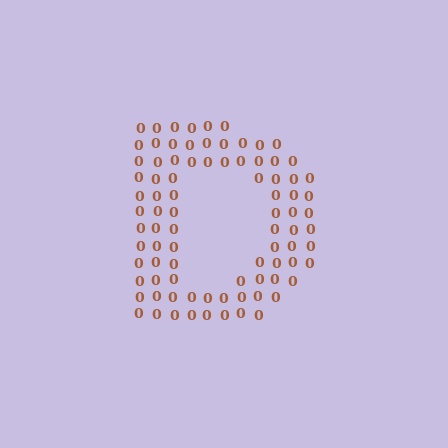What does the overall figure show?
The overall figure shows the letter D.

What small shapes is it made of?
It is made of small digit 0's.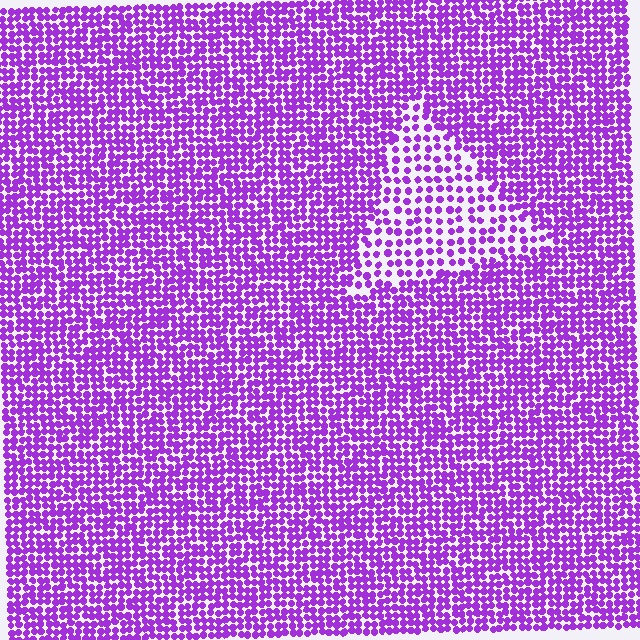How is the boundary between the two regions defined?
The boundary is defined by a change in element density (approximately 2.0x ratio). All elements are the same color, size, and shape.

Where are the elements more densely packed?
The elements are more densely packed outside the triangle boundary.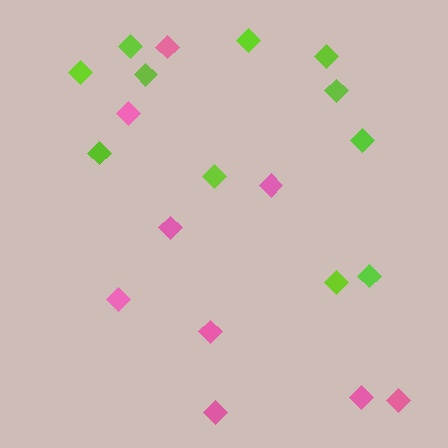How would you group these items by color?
There are 2 groups: one group of lime diamonds (11) and one group of pink diamonds (9).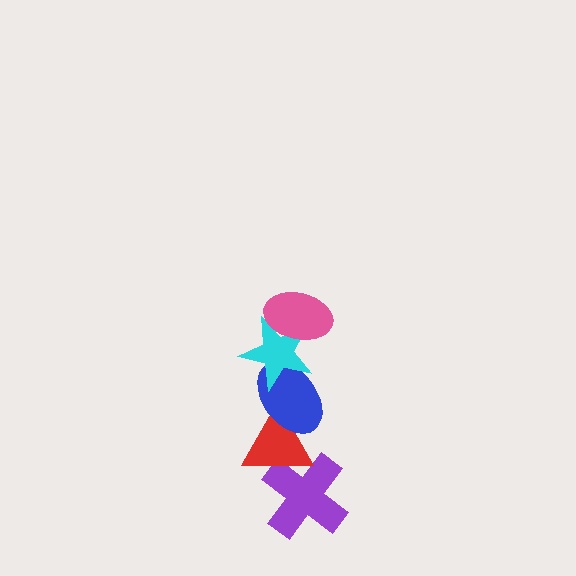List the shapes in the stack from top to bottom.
From top to bottom: the pink ellipse, the cyan star, the blue ellipse, the red triangle, the purple cross.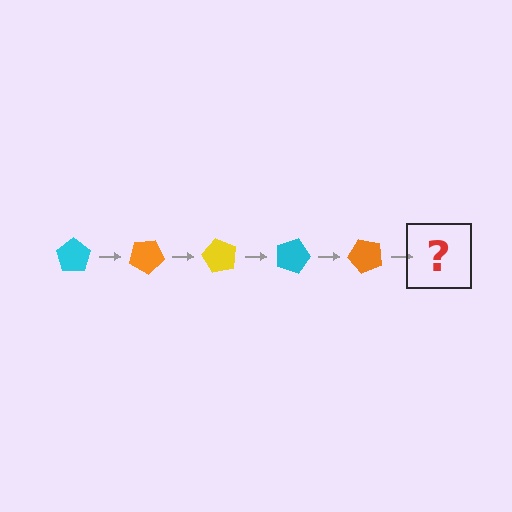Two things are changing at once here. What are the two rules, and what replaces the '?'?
The two rules are that it rotates 30 degrees each step and the color cycles through cyan, orange, and yellow. The '?' should be a yellow pentagon, rotated 150 degrees from the start.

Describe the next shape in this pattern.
It should be a yellow pentagon, rotated 150 degrees from the start.